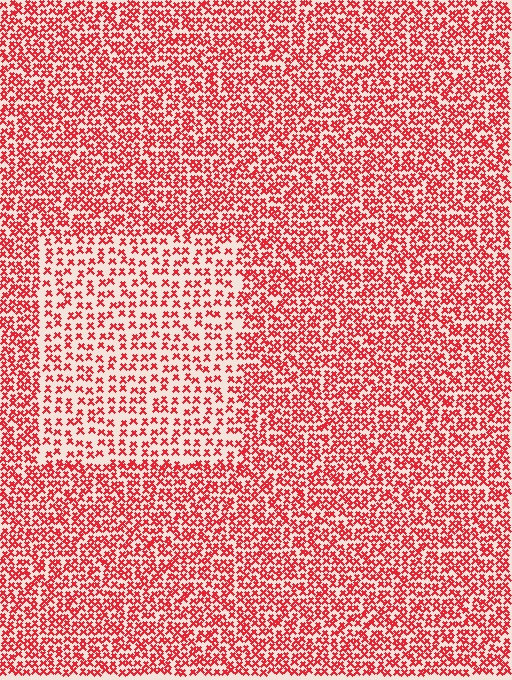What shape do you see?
I see a rectangle.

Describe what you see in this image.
The image contains small red elements arranged at two different densities. A rectangle-shaped region is visible where the elements are less densely packed than the surrounding area.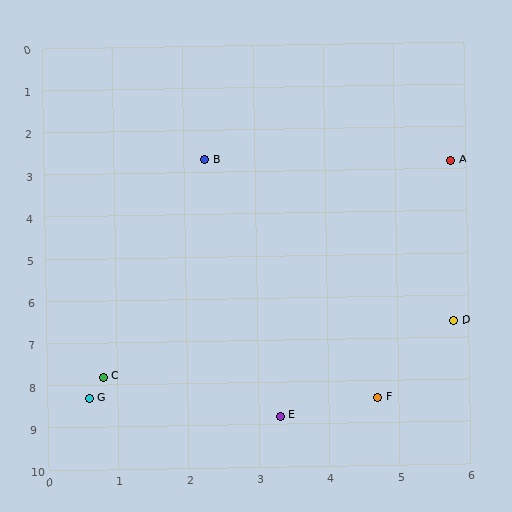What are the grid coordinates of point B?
Point B is at approximately (2.3, 2.7).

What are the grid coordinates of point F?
Point F is at approximately (4.7, 8.4).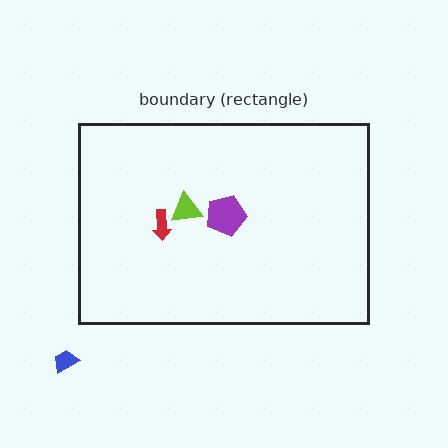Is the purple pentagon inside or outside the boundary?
Inside.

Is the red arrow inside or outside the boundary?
Inside.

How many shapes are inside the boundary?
3 inside, 1 outside.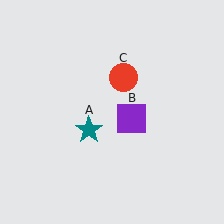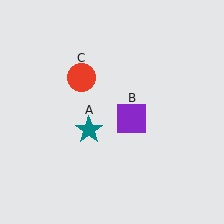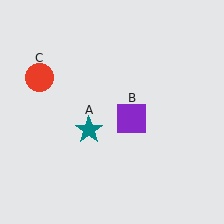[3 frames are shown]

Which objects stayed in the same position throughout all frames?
Teal star (object A) and purple square (object B) remained stationary.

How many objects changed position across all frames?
1 object changed position: red circle (object C).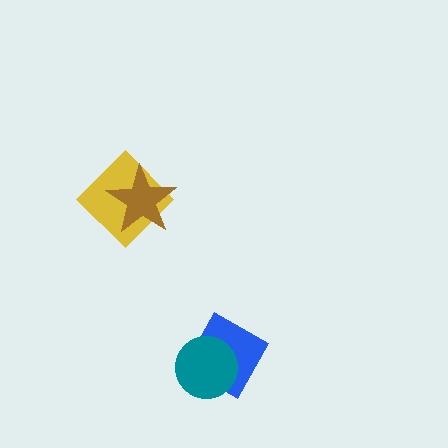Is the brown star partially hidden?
No, no other shape covers it.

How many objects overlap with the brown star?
1 object overlaps with the brown star.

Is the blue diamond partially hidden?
Yes, it is partially covered by another shape.